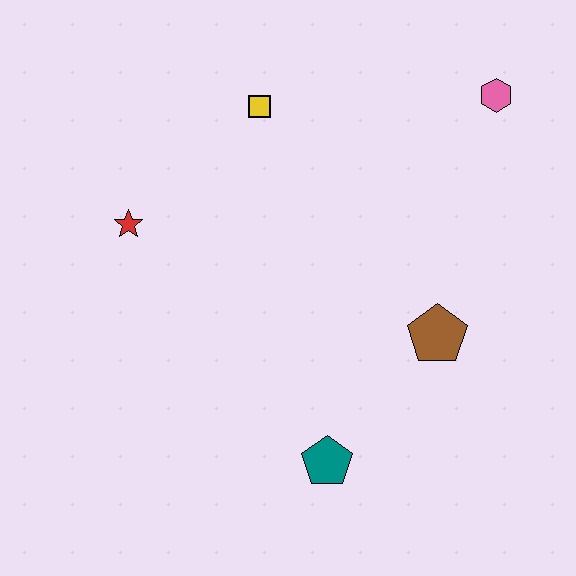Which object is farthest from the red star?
The pink hexagon is farthest from the red star.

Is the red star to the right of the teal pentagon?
No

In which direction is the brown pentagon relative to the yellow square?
The brown pentagon is below the yellow square.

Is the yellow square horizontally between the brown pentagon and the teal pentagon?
No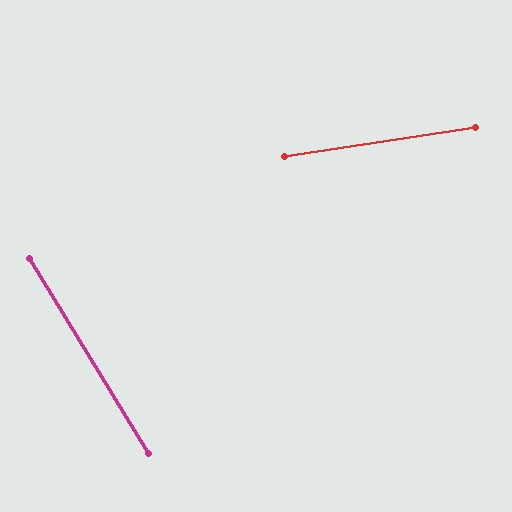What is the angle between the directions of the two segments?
Approximately 67 degrees.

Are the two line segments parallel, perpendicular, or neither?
Neither parallel nor perpendicular — they differ by about 67°.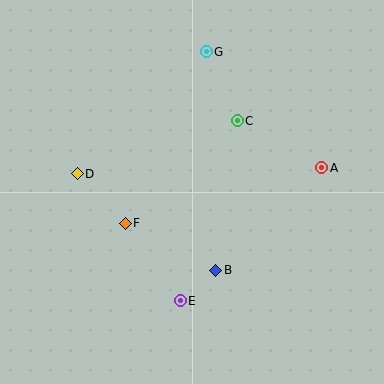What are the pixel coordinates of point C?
Point C is at (237, 121).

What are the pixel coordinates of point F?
Point F is at (125, 223).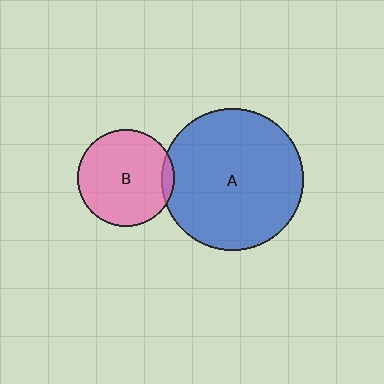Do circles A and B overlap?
Yes.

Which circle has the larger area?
Circle A (blue).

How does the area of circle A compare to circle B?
Approximately 2.2 times.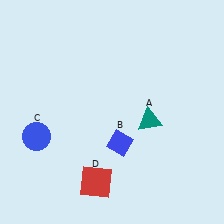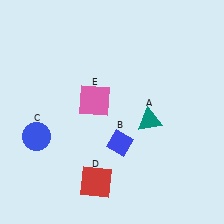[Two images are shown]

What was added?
A pink square (E) was added in Image 2.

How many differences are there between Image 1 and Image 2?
There is 1 difference between the two images.